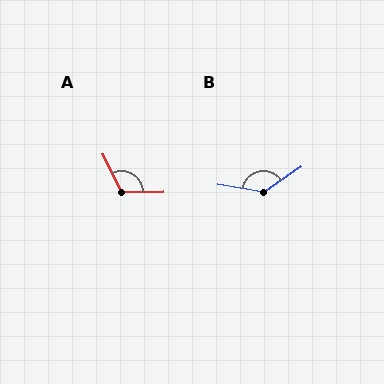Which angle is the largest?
B, at approximately 137 degrees.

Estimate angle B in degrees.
Approximately 137 degrees.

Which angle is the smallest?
A, at approximately 115 degrees.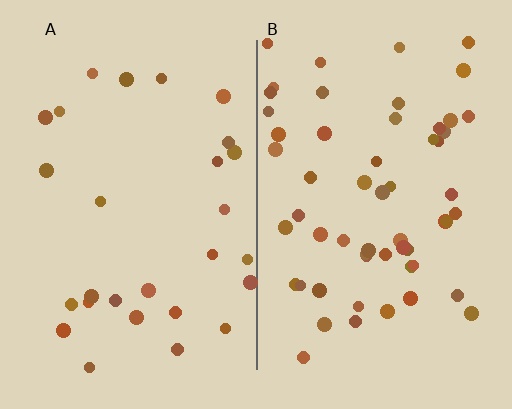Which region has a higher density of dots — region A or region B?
B (the right).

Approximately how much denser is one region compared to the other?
Approximately 2.1× — region B over region A.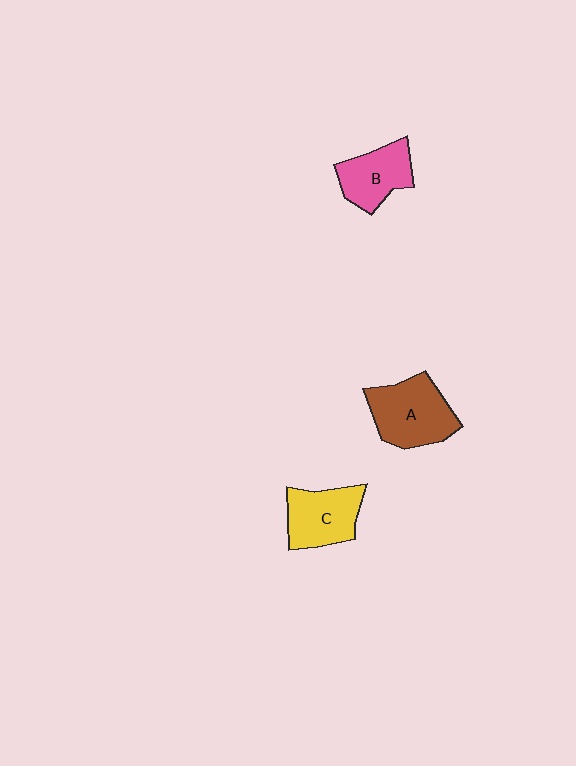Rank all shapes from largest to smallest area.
From largest to smallest: A (brown), C (yellow), B (pink).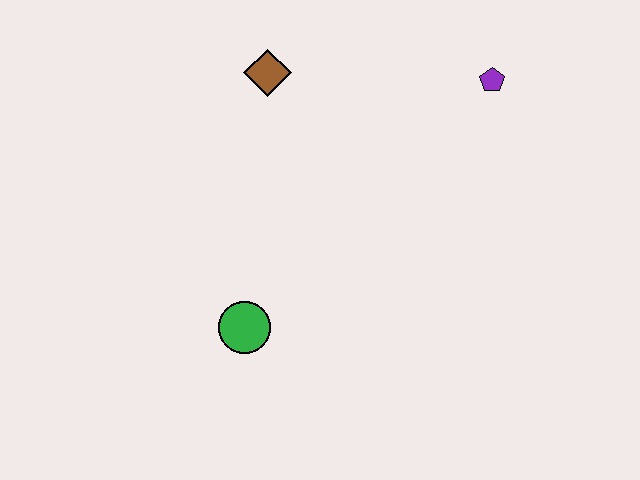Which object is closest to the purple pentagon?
The brown diamond is closest to the purple pentagon.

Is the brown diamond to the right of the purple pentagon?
No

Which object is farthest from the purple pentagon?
The green circle is farthest from the purple pentagon.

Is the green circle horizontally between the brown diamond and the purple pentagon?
No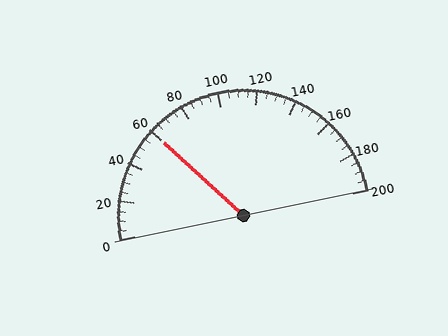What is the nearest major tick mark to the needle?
The nearest major tick mark is 60.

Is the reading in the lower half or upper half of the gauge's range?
The reading is in the lower half of the range (0 to 200).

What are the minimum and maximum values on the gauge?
The gauge ranges from 0 to 200.